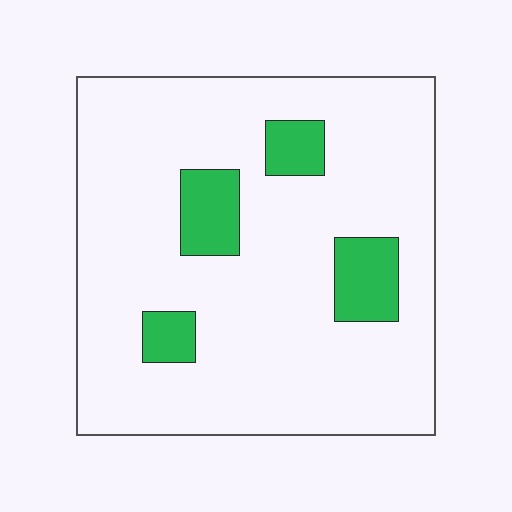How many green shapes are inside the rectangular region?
4.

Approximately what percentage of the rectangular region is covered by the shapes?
Approximately 15%.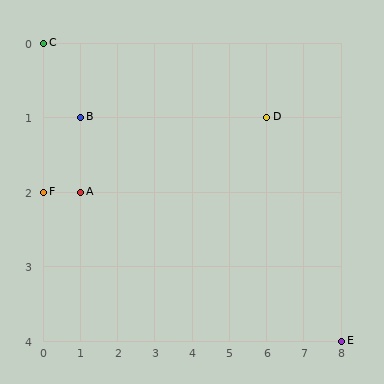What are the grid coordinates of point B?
Point B is at grid coordinates (1, 1).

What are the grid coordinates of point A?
Point A is at grid coordinates (1, 2).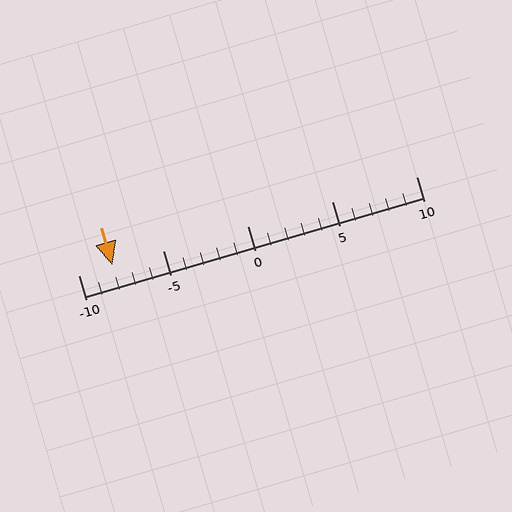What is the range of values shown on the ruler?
The ruler shows values from -10 to 10.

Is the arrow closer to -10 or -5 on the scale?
The arrow is closer to -10.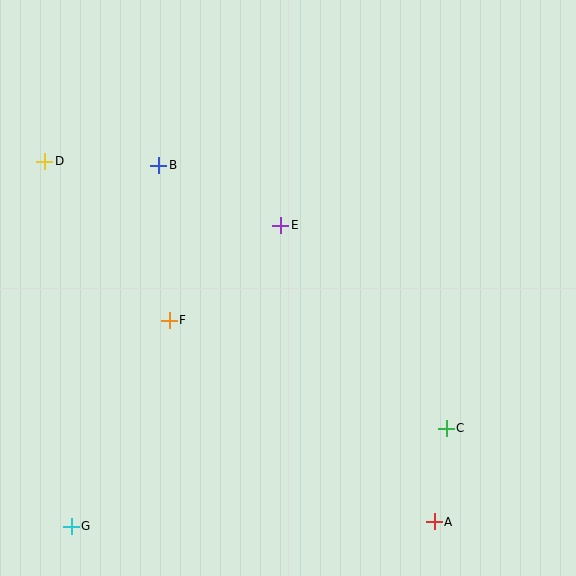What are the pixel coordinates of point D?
Point D is at (44, 161).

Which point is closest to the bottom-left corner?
Point G is closest to the bottom-left corner.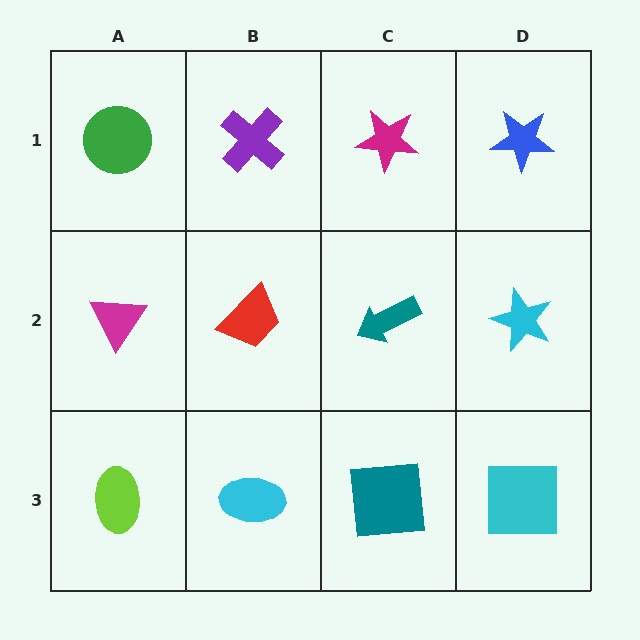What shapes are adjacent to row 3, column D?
A cyan star (row 2, column D), a teal square (row 3, column C).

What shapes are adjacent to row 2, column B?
A purple cross (row 1, column B), a cyan ellipse (row 3, column B), a magenta triangle (row 2, column A), a teal arrow (row 2, column C).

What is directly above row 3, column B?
A red trapezoid.